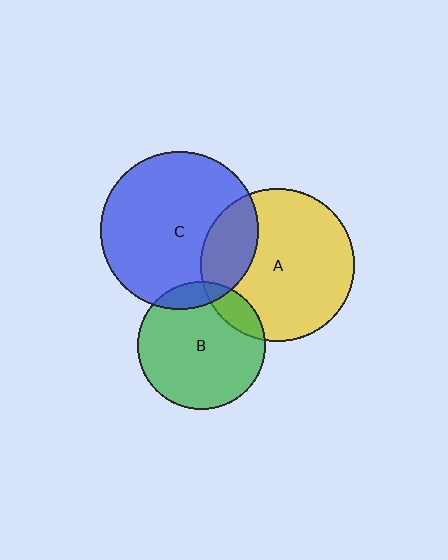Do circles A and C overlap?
Yes.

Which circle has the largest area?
Circle C (blue).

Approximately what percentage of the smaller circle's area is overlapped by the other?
Approximately 20%.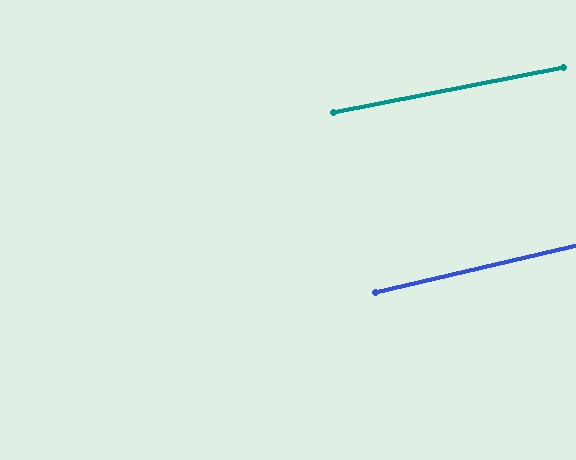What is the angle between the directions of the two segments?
Approximately 2 degrees.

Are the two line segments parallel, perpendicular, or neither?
Parallel — their directions differ by only 1.8°.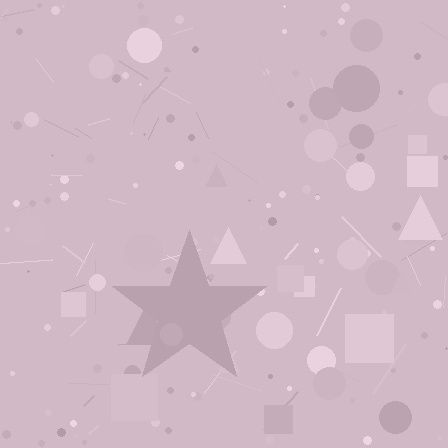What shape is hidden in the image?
A star is hidden in the image.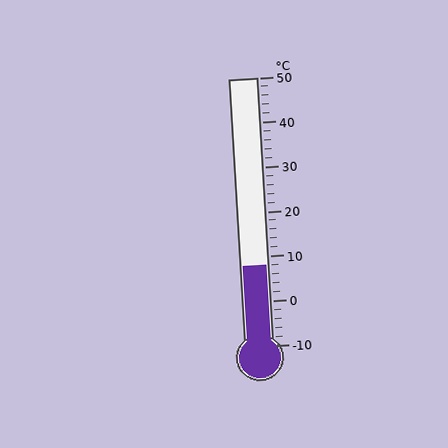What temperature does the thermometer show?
The thermometer shows approximately 8°C.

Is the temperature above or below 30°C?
The temperature is below 30°C.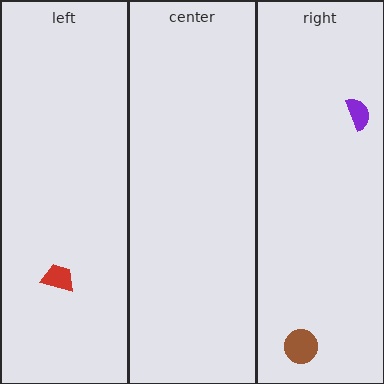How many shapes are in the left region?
1.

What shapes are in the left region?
The red trapezoid.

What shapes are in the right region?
The brown circle, the purple semicircle.